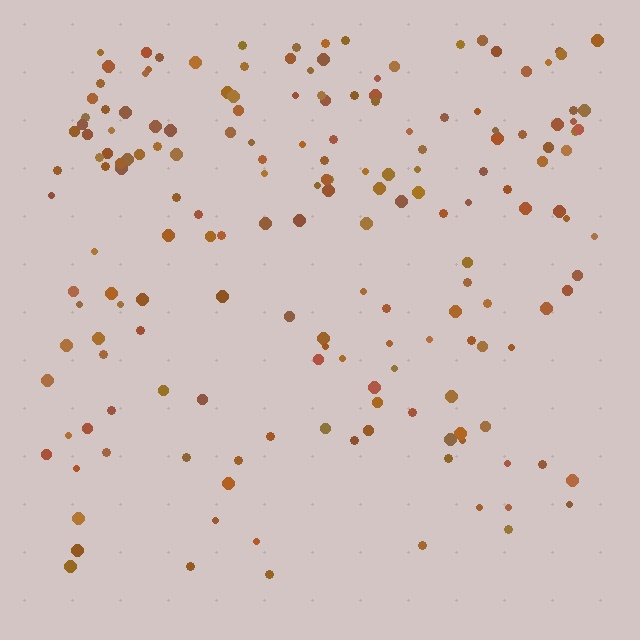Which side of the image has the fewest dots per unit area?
The bottom.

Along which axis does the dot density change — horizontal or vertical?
Vertical.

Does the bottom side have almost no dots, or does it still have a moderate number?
Still a moderate number, just noticeably fewer than the top.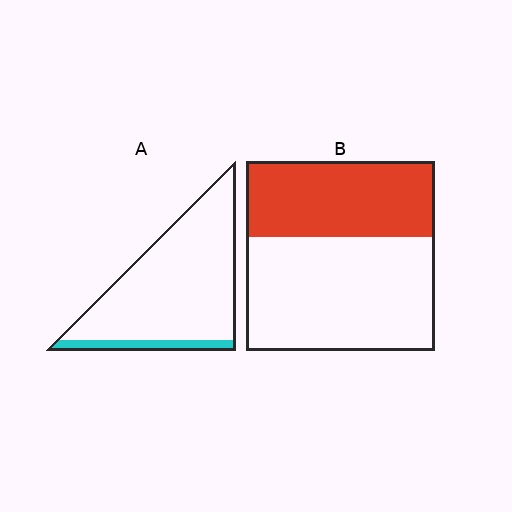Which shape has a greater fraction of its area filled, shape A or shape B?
Shape B.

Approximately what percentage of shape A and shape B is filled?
A is approximately 10% and B is approximately 40%.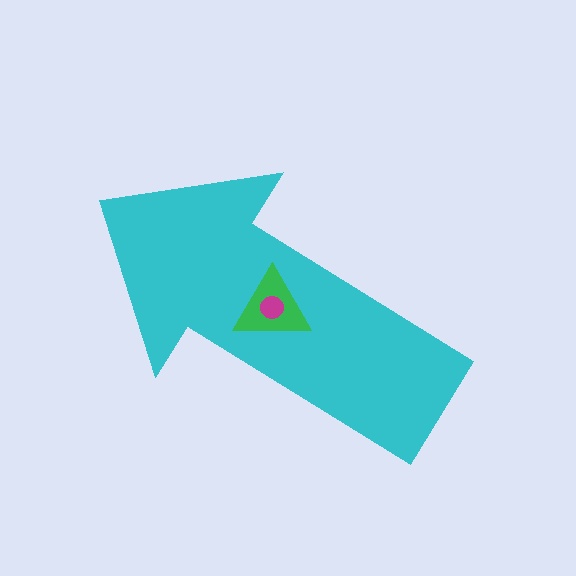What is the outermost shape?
The cyan arrow.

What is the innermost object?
The magenta circle.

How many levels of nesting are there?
3.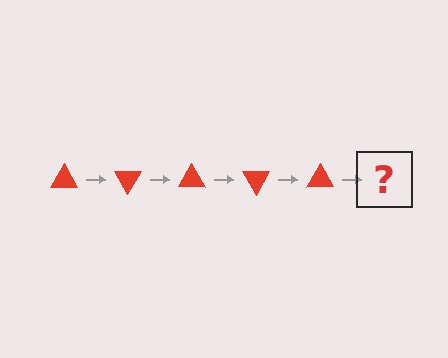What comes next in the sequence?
The next element should be a red triangle rotated 300 degrees.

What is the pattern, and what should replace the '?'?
The pattern is that the triangle rotates 60 degrees each step. The '?' should be a red triangle rotated 300 degrees.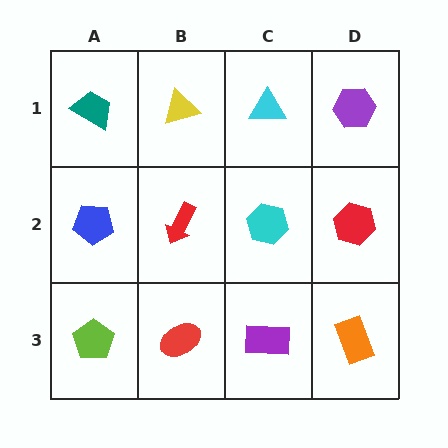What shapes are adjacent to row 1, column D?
A red hexagon (row 2, column D), a cyan triangle (row 1, column C).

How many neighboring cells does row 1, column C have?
3.